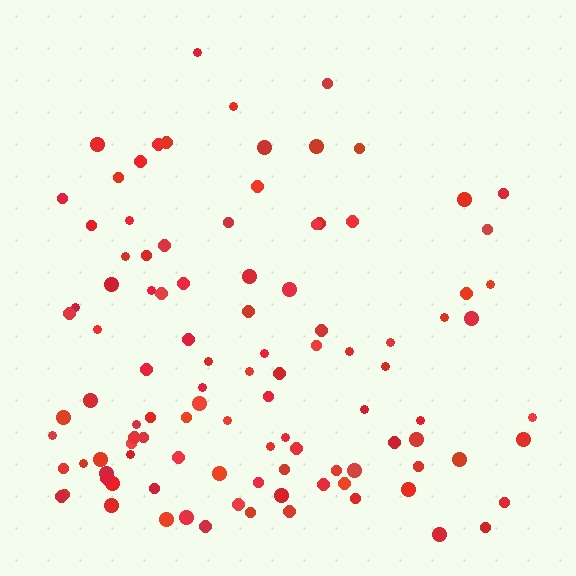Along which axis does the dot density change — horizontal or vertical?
Vertical.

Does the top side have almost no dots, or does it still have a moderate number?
Still a moderate number, just noticeably fewer than the bottom.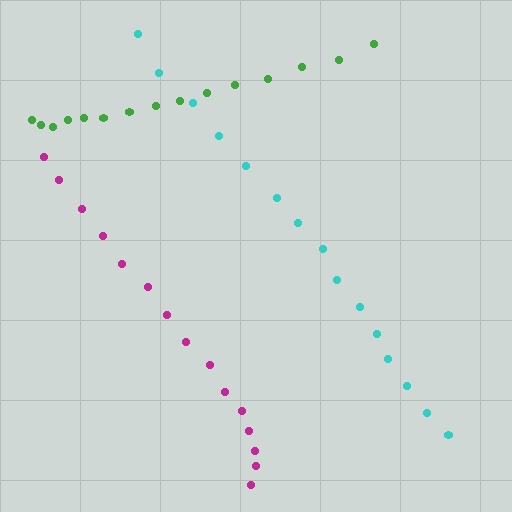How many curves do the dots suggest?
There are 3 distinct paths.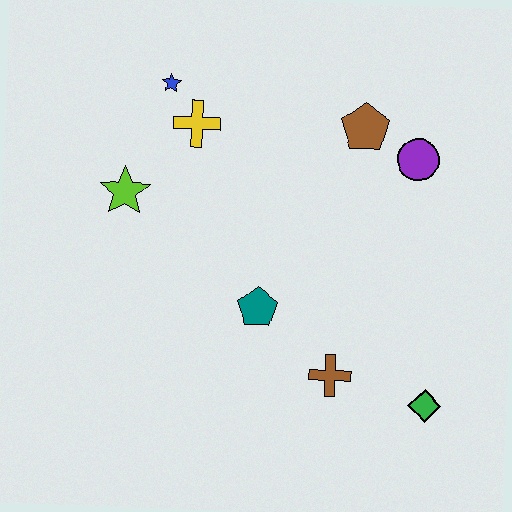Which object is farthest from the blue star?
The green diamond is farthest from the blue star.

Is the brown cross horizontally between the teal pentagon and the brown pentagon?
Yes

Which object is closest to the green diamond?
The brown cross is closest to the green diamond.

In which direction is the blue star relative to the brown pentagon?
The blue star is to the left of the brown pentagon.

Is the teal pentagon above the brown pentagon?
No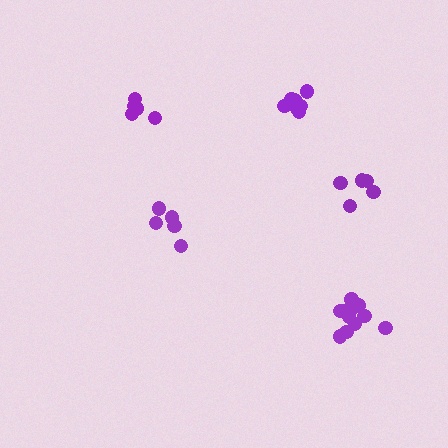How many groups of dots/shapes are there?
There are 5 groups.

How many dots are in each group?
Group 1: 5 dots, Group 2: 5 dots, Group 3: 11 dots, Group 4: 5 dots, Group 5: 8 dots (34 total).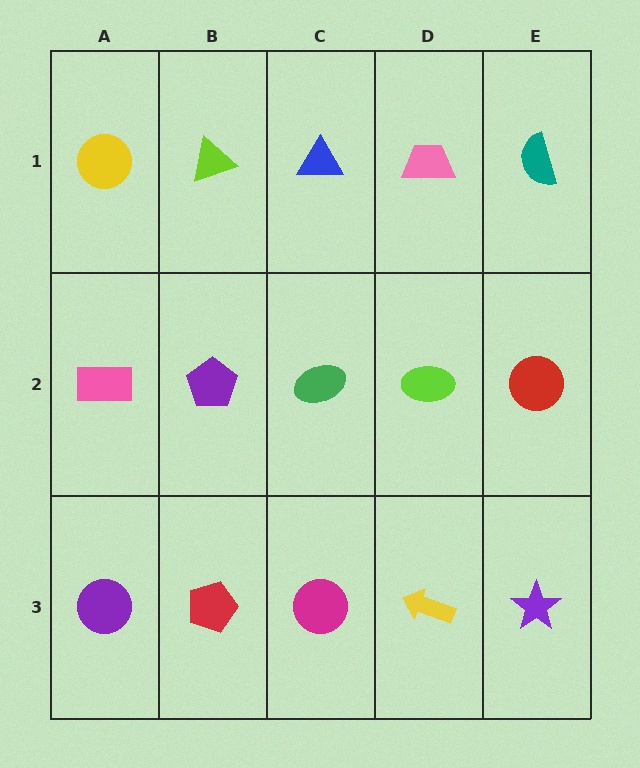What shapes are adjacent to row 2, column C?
A blue triangle (row 1, column C), a magenta circle (row 3, column C), a purple pentagon (row 2, column B), a lime ellipse (row 2, column D).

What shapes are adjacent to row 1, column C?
A green ellipse (row 2, column C), a lime triangle (row 1, column B), a pink trapezoid (row 1, column D).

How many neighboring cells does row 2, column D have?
4.